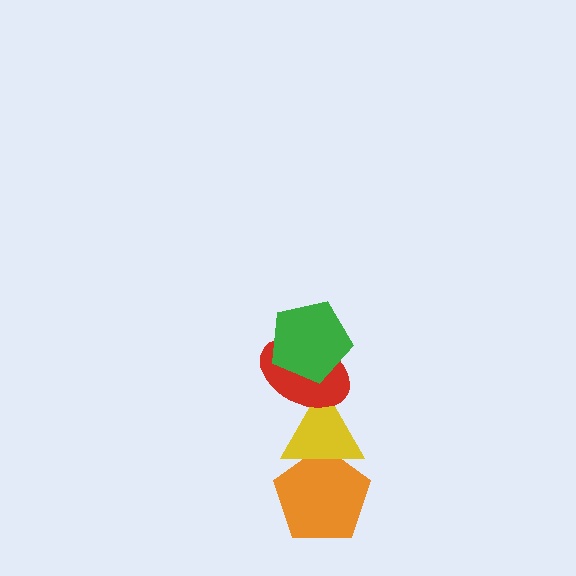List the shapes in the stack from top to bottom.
From top to bottom: the green pentagon, the red ellipse, the yellow triangle, the orange pentagon.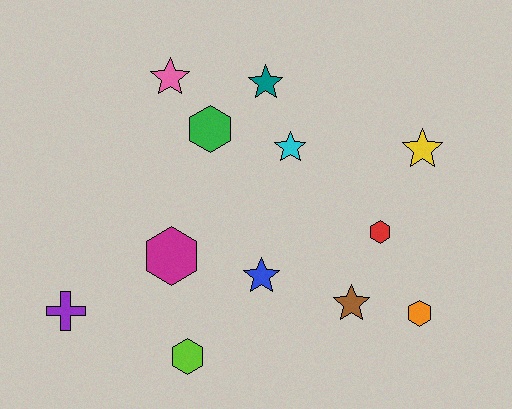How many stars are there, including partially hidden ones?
There are 6 stars.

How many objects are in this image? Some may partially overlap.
There are 12 objects.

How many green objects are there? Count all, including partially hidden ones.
There is 1 green object.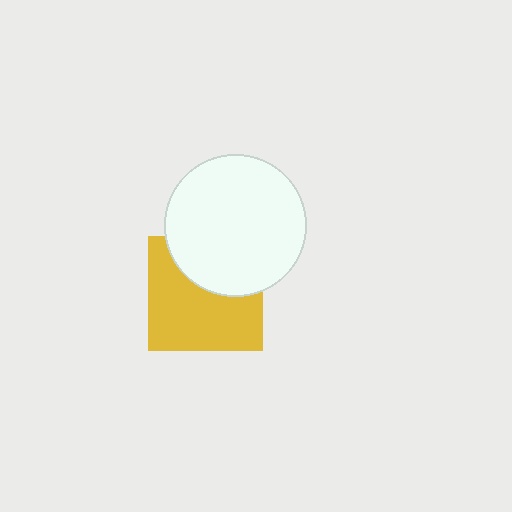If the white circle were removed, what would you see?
You would see the complete yellow square.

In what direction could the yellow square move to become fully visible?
The yellow square could move down. That would shift it out from behind the white circle entirely.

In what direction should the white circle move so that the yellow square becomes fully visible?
The white circle should move up. That is the shortest direction to clear the overlap and leave the yellow square fully visible.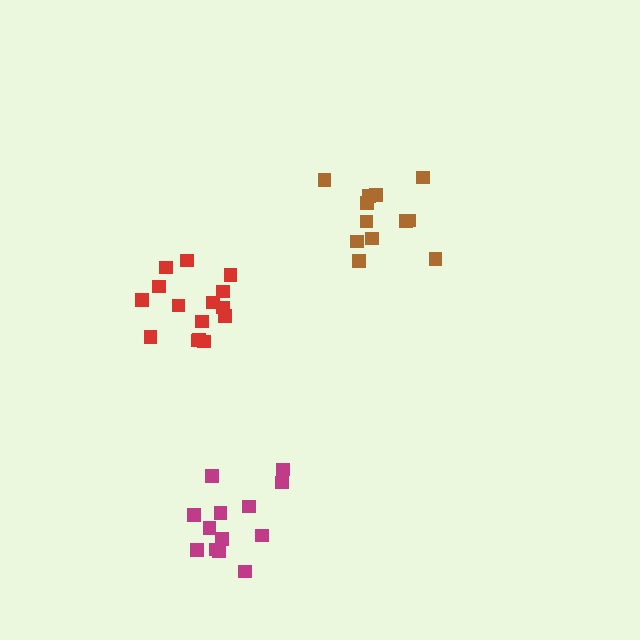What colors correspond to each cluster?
The clusters are colored: red, brown, magenta.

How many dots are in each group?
Group 1: 15 dots, Group 2: 12 dots, Group 3: 13 dots (40 total).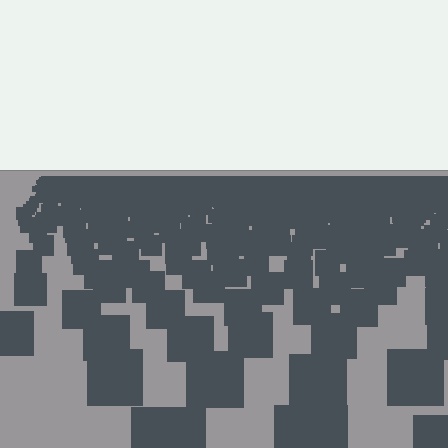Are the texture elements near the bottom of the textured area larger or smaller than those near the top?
Larger. Near the bottom, elements are closer to the viewer and appear at a bigger on-screen size.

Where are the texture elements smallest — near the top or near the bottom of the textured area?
Near the top.